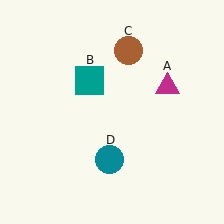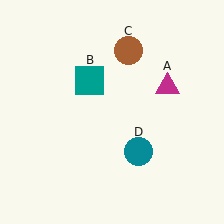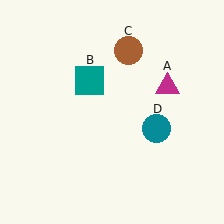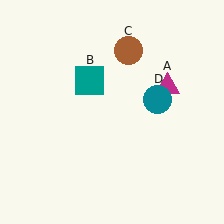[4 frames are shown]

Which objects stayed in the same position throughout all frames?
Magenta triangle (object A) and teal square (object B) and brown circle (object C) remained stationary.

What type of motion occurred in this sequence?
The teal circle (object D) rotated counterclockwise around the center of the scene.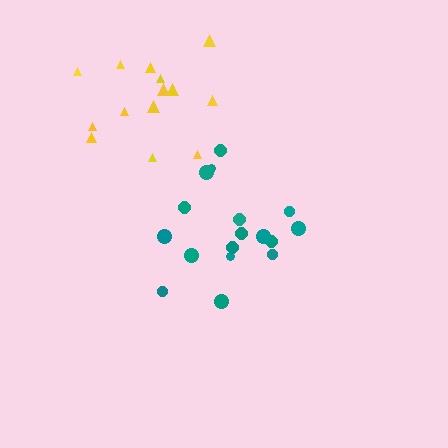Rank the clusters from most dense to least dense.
teal, yellow.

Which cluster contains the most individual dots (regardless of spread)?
Teal (17).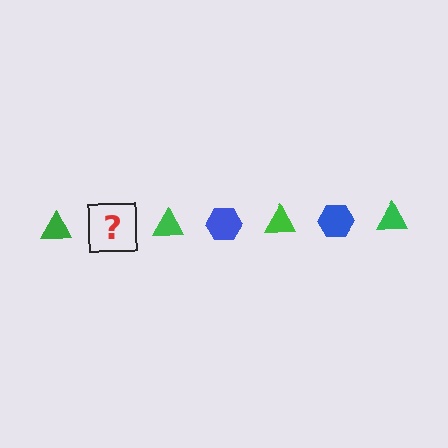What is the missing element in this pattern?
The missing element is a blue hexagon.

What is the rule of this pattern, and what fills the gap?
The rule is that the pattern alternates between green triangle and blue hexagon. The gap should be filled with a blue hexagon.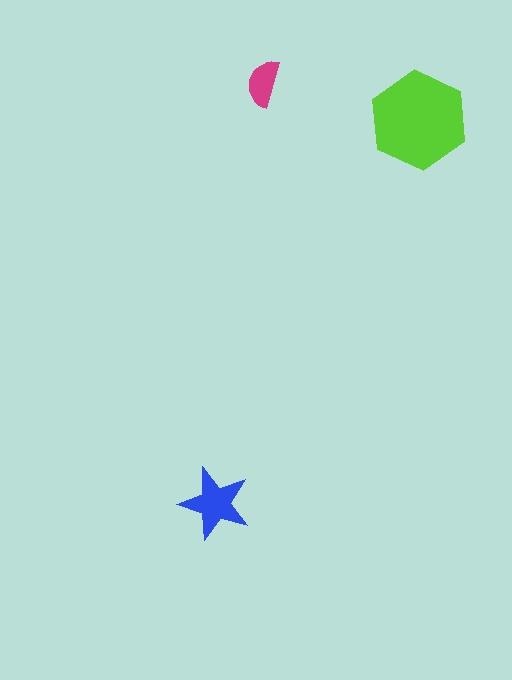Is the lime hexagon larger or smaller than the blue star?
Larger.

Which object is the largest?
The lime hexagon.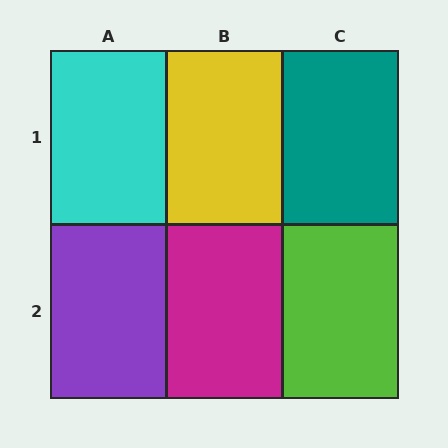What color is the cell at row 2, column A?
Purple.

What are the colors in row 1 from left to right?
Cyan, yellow, teal.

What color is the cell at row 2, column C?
Lime.